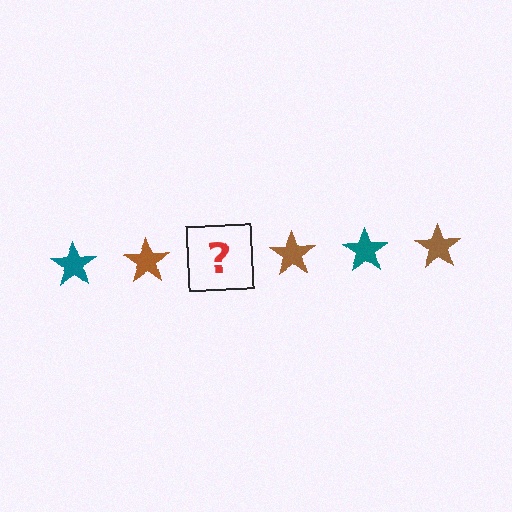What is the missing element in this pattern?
The missing element is a teal star.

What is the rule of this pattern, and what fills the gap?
The rule is that the pattern cycles through teal, brown stars. The gap should be filled with a teal star.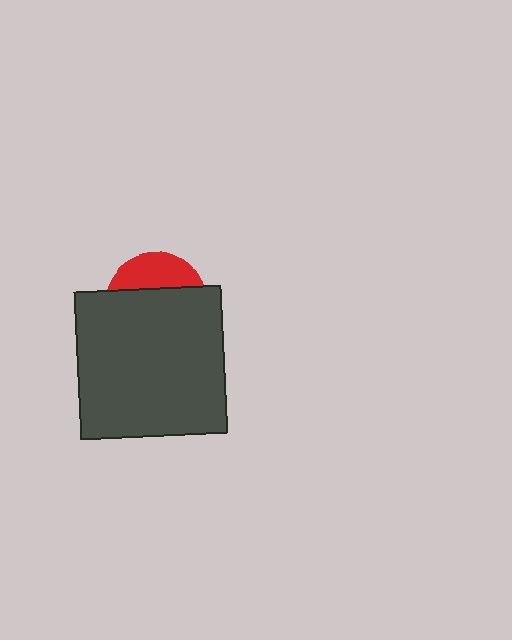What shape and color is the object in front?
The object in front is a dark gray rectangle.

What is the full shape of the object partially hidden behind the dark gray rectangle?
The partially hidden object is a red circle.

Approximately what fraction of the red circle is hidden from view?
Roughly 67% of the red circle is hidden behind the dark gray rectangle.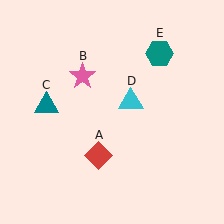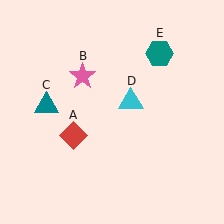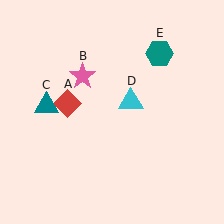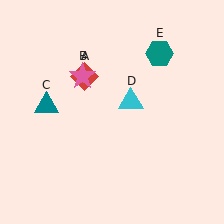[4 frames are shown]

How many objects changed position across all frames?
1 object changed position: red diamond (object A).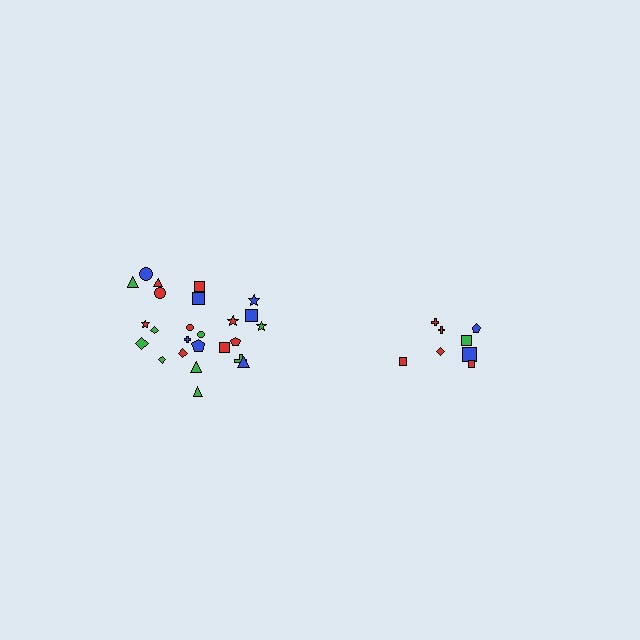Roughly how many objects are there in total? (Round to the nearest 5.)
Roughly 35 objects in total.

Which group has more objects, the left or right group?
The left group.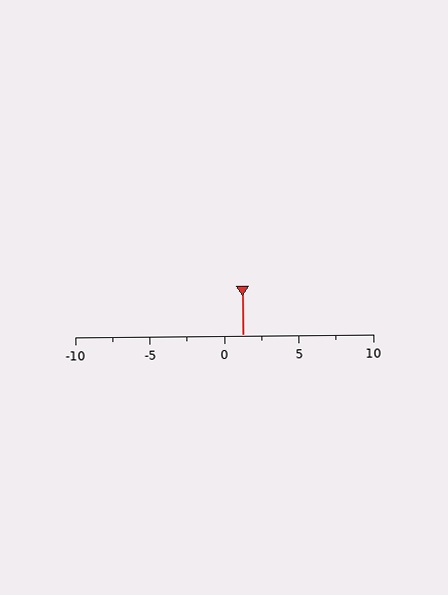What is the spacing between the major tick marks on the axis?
The major ticks are spaced 5 apart.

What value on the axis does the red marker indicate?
The marker indicates approximately 1.2.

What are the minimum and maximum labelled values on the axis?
The axis runs from -10 to 10.